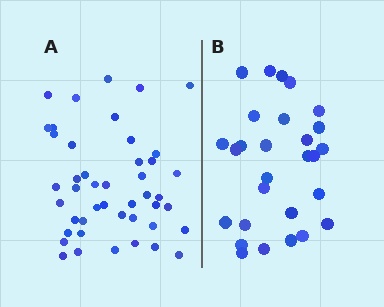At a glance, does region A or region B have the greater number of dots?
Region A (the left region) has more dots.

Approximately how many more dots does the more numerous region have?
Region A has approximately 15 more dots than region B.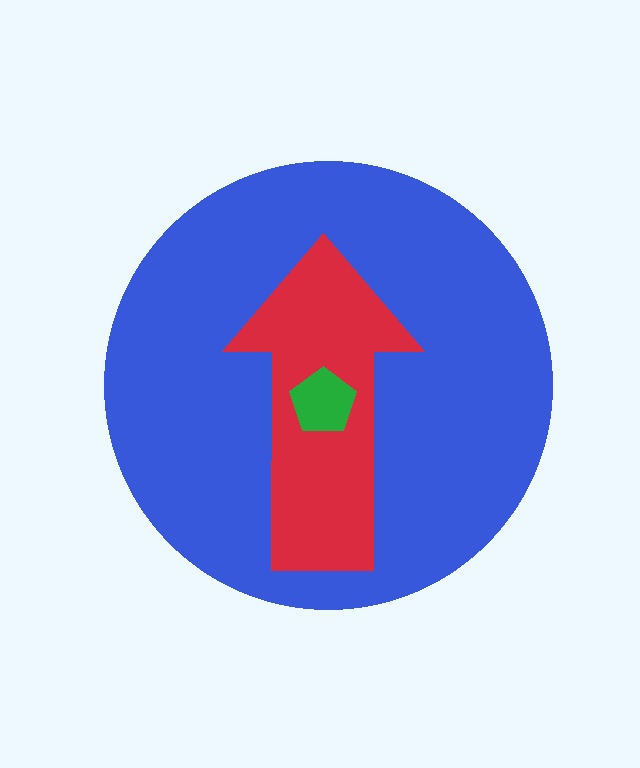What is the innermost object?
The green pentagon.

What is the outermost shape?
The blue circle.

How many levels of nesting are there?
3.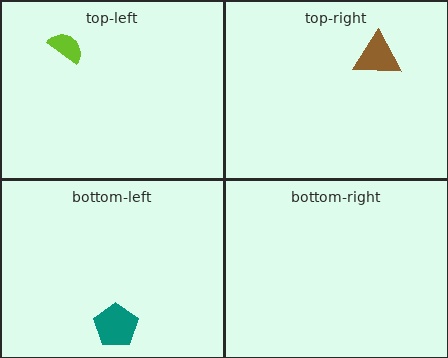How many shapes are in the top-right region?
1.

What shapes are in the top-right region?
The brown triangle.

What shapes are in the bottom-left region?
The teal pentagon.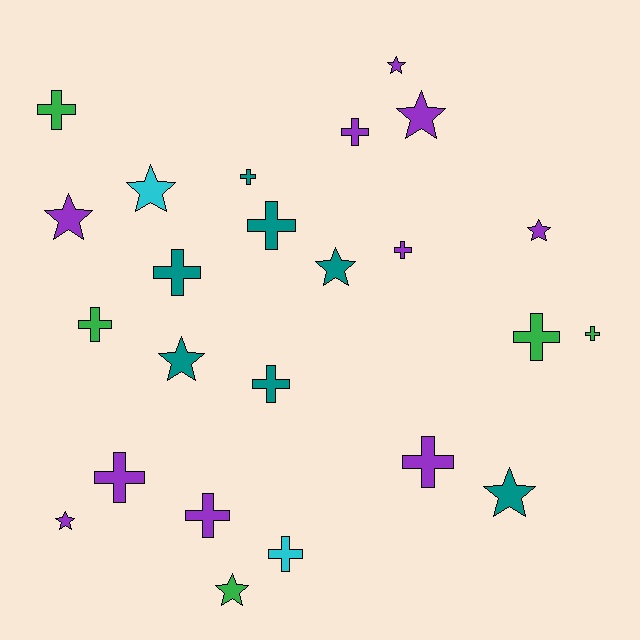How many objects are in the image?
There are 24 objects.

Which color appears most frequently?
Purple, with 10 objects.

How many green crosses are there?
There are 4 green crosses.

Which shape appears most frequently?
Cross, with 14 objects.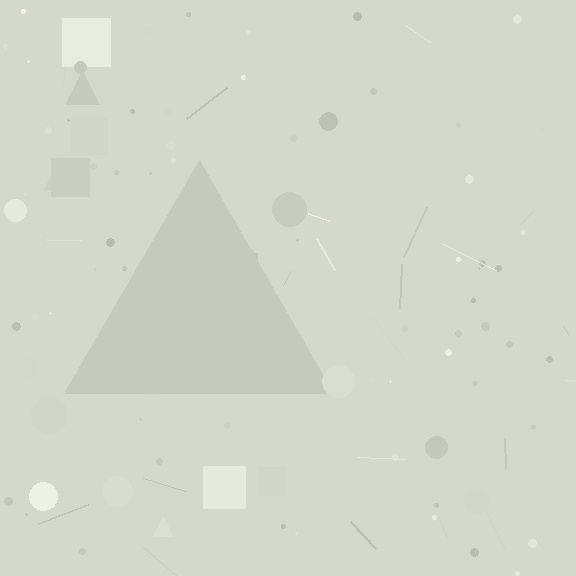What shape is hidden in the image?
A triangle is hidden in the image.